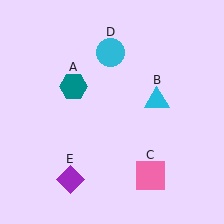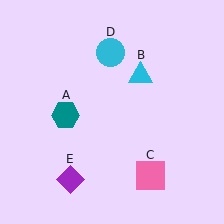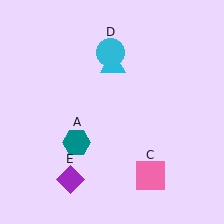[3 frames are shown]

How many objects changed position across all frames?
2 objects changed position: teal hexagon (object A), cyan triangle (object B).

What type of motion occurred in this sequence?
The teal hexagon (object A), cyan triangle (object B) rotated counterclockwise around the center of the scene.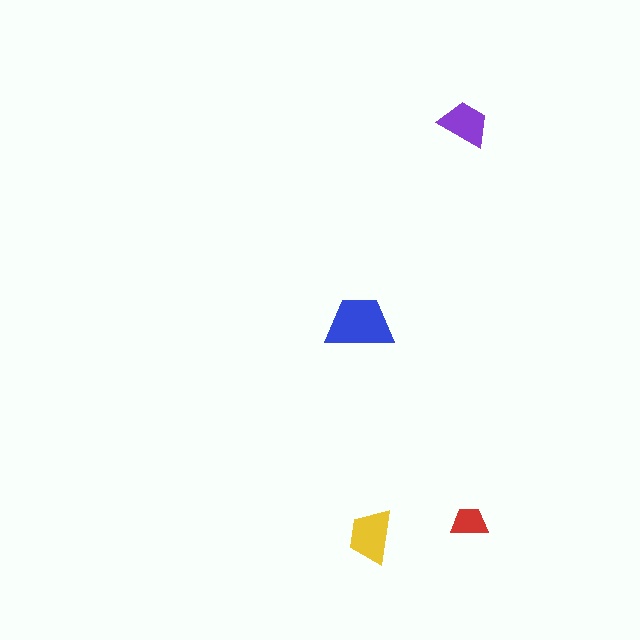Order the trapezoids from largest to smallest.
the blue one, the yellow one, the purple one, the red one.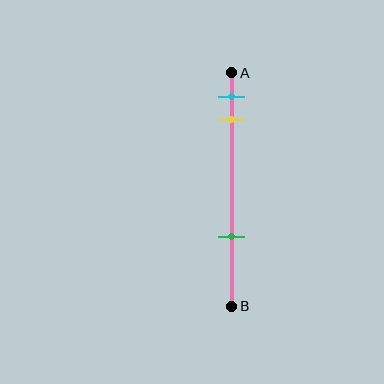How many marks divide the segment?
There are 3 marks dividing the segment.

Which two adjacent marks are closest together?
The cyan and yellow marks are the closest adjacent pair.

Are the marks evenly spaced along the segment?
No, the marks are not evenly spaced.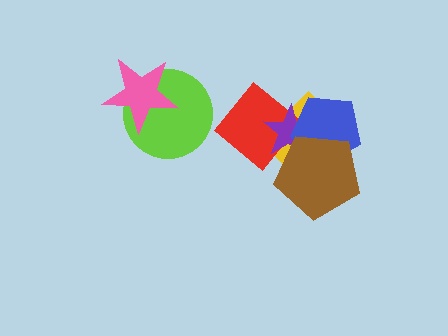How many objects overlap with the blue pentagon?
4 objects overlap with the blue pentagon.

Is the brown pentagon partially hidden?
No, no other shape covers it.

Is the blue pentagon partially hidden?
Yes, it is partially covered by another shape.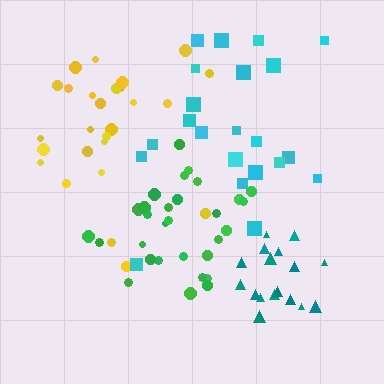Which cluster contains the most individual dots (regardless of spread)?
Green (30).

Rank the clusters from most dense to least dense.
teal, green, yellow, cyan.